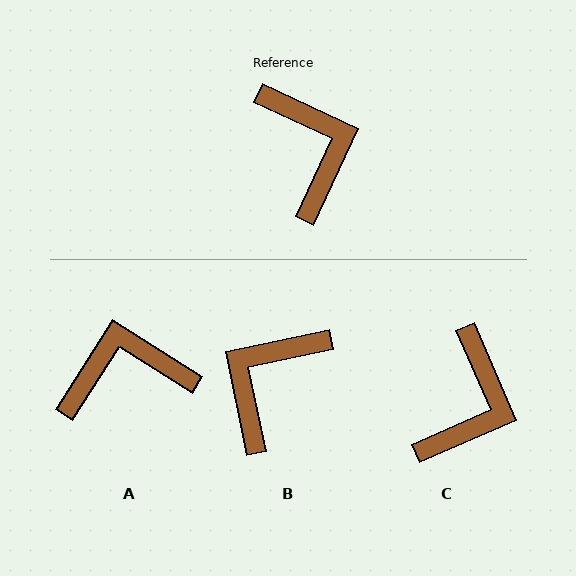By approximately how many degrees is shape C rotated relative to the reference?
Approximately 41 degrees clockwise.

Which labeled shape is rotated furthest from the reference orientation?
B, about 127 degrees away.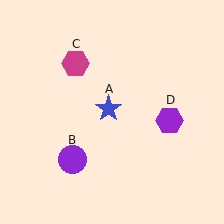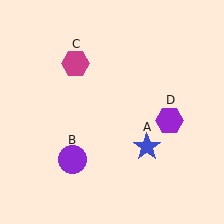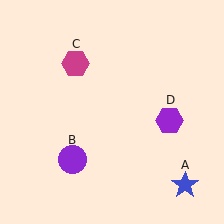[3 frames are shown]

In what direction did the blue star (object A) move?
The blue star (object A) moved down and to the right.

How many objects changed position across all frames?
1 object changed position: blue star (object A).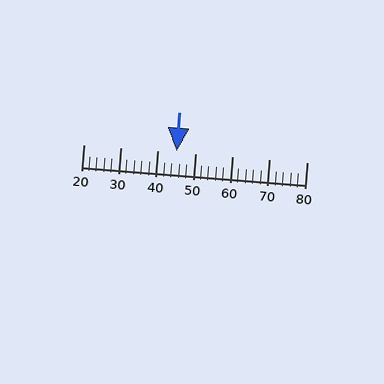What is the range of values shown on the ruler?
The ruler shows values from 20 to 80.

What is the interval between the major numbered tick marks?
The major tick marks are spaced 10 units apart.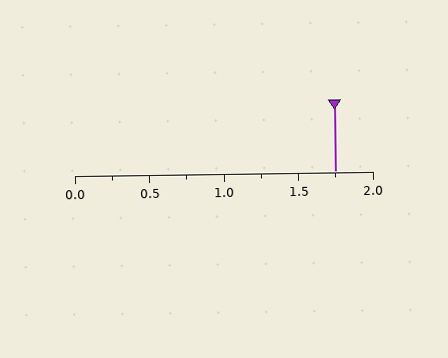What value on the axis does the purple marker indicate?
The marker indicates approximately 1.75.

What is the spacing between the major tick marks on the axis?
The major ticks are spaced 0.5 apart.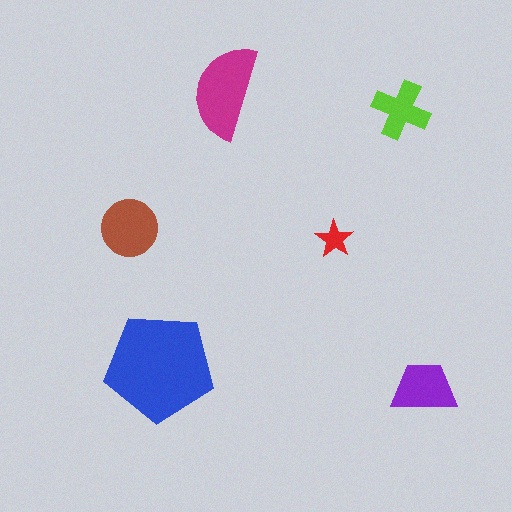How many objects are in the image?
There are 6 objects in the image.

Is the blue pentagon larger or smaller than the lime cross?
Larger.